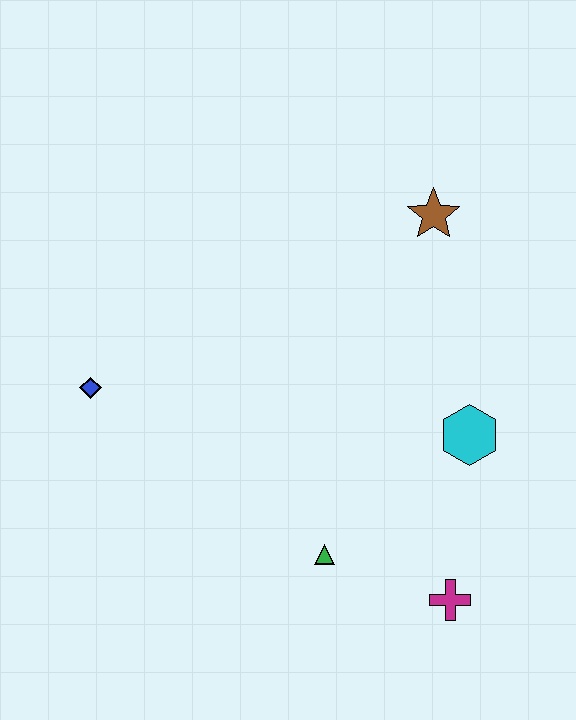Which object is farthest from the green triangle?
The brown star is farthest from the green triangle.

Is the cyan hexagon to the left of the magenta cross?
No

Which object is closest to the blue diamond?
The green triangle is closest to the blue diamond.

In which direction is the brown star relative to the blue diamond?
The brown star is to the right of the blue diamond.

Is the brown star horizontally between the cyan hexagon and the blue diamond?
Yes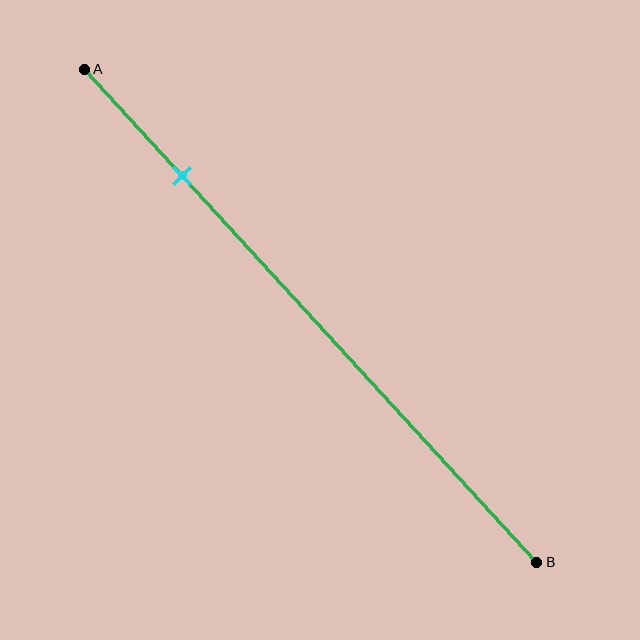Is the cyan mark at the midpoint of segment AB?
No, the mark is at about 20% from A, not at the 50% midpoint.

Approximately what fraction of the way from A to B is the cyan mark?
The cyan mark is approximately 20% of the way from A to B.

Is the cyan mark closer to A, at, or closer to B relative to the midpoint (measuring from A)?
The cyan mark is closer to point A than the midpoint of segment AB.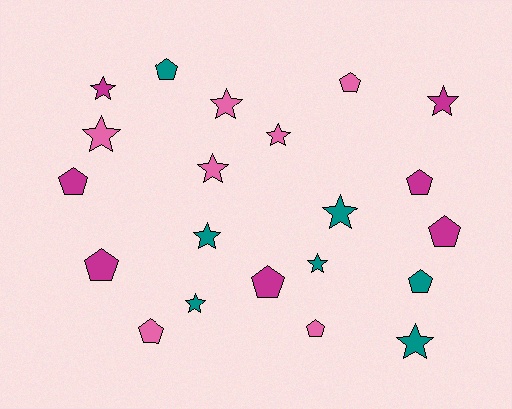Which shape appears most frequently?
Star, with 11 objects.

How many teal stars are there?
There are 5 teal stars.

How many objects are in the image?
There are 21 objects.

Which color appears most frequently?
Teal, with 7 objects.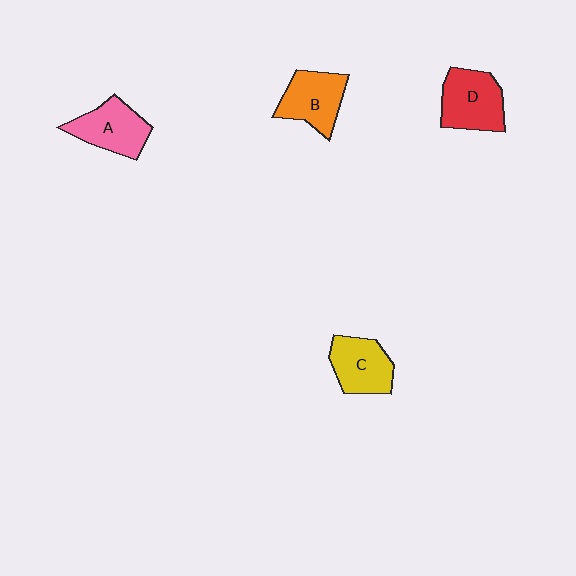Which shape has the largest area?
Shape D (red).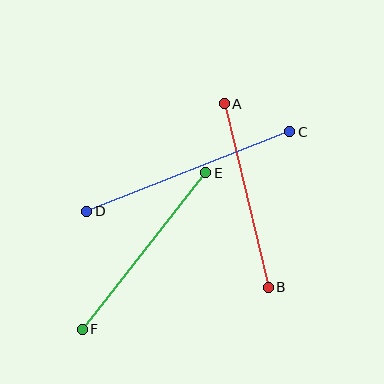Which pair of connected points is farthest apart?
Points C and D are farthest apart.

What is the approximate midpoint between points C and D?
The midpoint is at approximately (188, 172) pixels.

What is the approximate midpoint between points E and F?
The midpoint is at approximately (144, 251) pixels.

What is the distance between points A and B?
The distance is approximately 189 pixels.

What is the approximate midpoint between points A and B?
The midpoint is at approximately (246, 195) pixels.